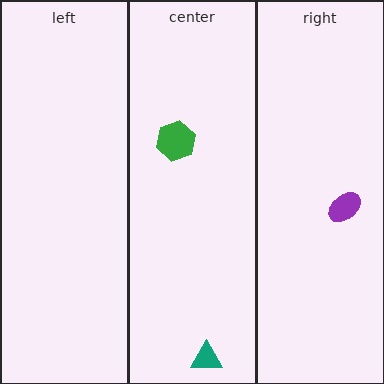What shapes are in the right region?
The purple ellipse.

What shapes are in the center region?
The green hexagon, the teal triangle.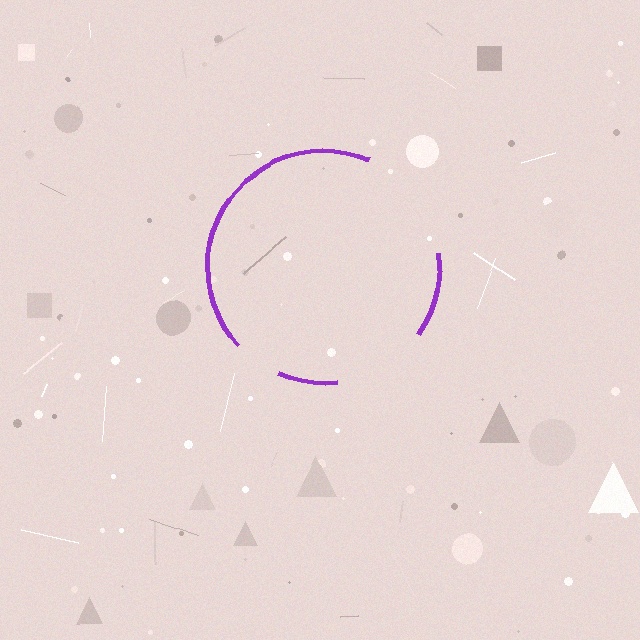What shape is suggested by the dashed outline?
The dashed outline suggests a circle.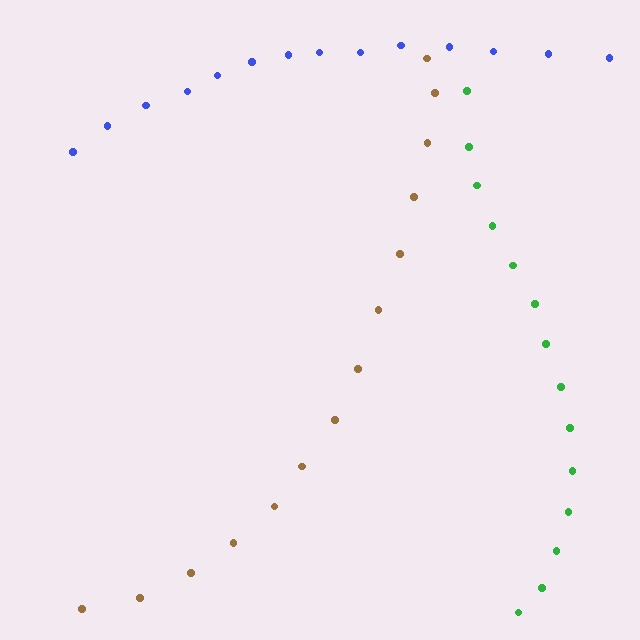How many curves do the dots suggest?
There are 3 distinct paths.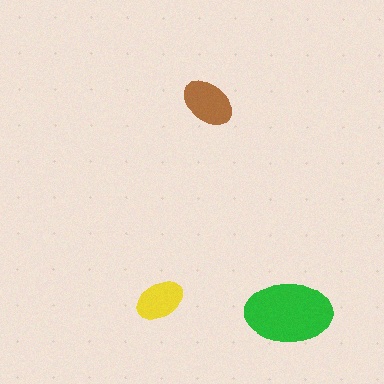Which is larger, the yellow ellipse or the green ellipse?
The green one.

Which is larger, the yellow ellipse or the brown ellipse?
The brown one.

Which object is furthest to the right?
The green ellipse is rightmost.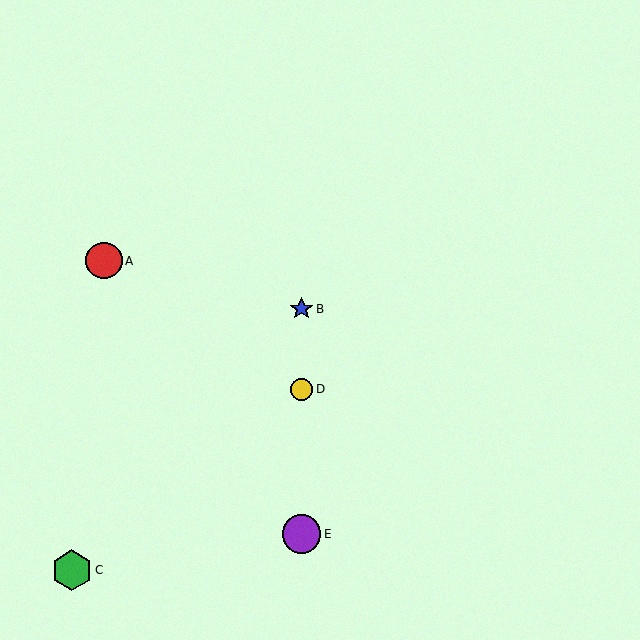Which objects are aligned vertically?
Objects B, D, E are aligned vertically.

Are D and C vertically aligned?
No, D is at x≈301 and C is at x≈72.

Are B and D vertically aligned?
Yes, both are at x≈301.